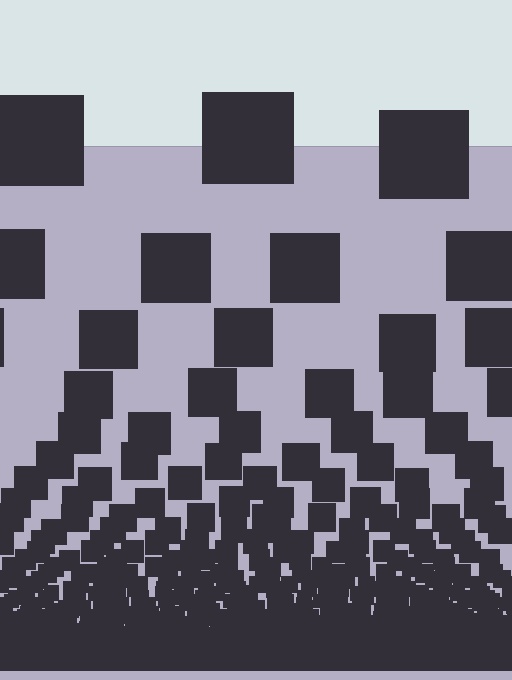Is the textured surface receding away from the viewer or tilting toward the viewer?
The surface appears to tilt toward the viewer. Texture elements get larger and sparser toward the top.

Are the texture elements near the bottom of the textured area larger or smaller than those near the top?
Smaller. The gradient is inverted — elements near the bottom are smaller and denser.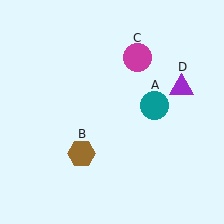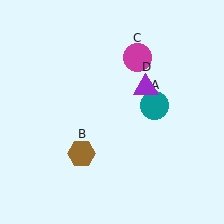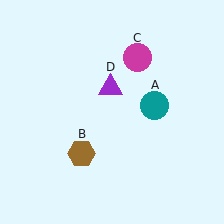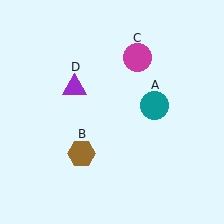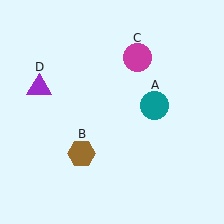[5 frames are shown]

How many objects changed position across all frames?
1 object changed position: purple triangle (object D).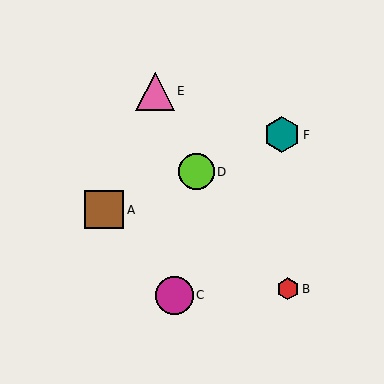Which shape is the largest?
The brown square (labeled A) is the largest.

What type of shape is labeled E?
Shape E is a pink triangle.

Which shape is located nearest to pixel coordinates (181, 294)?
The magenta circle (labeled C) at (175, 295) is nearest to that location.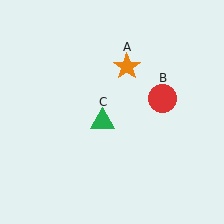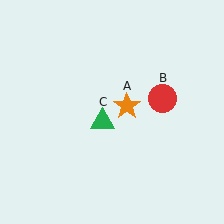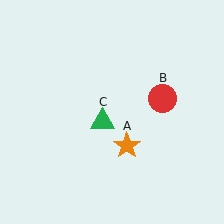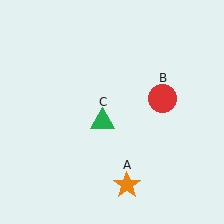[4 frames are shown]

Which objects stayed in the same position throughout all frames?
Red circle (object B) and green triangle (object C) remained stationary.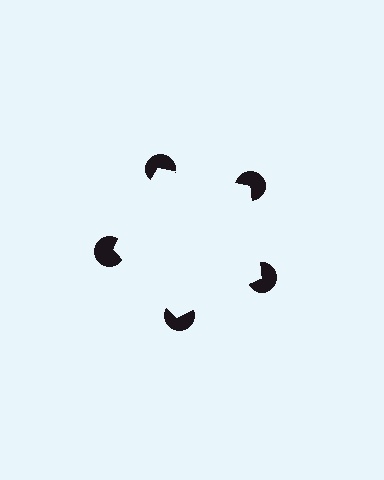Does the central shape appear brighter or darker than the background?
It typically appears slightly brighter than the background, even though no actual brightness change is drawn.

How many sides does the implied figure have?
5 sides.